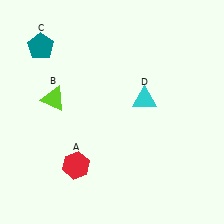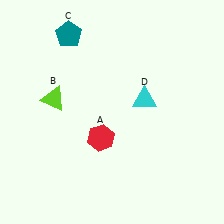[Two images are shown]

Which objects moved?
The objects that moved are: the red hexagon (A), the teal pentagon (C).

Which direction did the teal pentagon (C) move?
The teal pentagon (C) moved right.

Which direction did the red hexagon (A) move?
The red hexagon (A) moved up.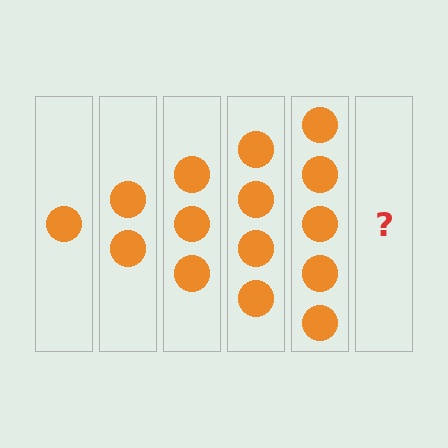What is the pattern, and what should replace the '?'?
The pattern is that each step adds one more circle. The '?' should be 6 circles.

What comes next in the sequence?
The next element should be 6 circles.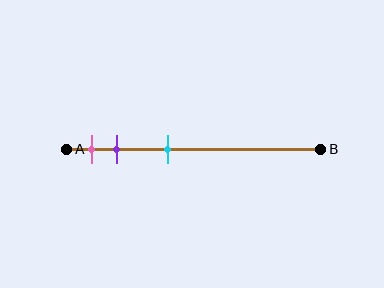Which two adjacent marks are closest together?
The pink and purple marks are the closest adjacent pair.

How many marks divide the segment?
There are 3 marks dividing the segment.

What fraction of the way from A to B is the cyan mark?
The cyan mark is approximately 40% (0.4) of the way from A to B.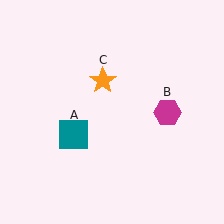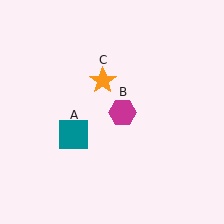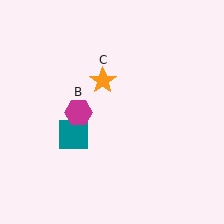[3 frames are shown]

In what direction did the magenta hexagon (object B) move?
The magenta hexagon (object B) moved left.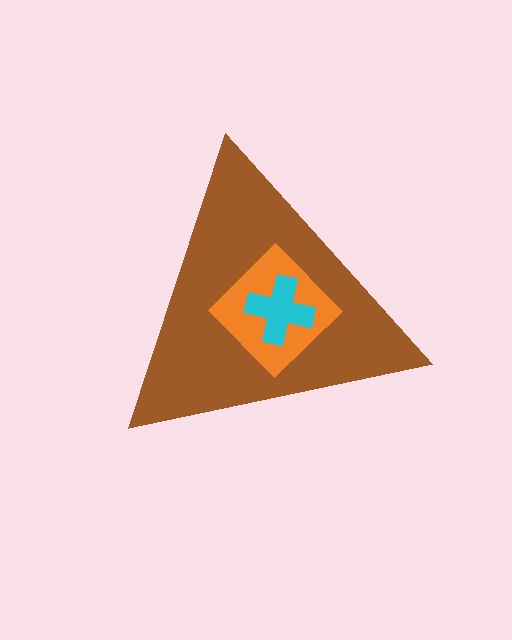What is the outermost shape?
The brown triangle.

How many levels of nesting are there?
3.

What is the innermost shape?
The cyan cross.